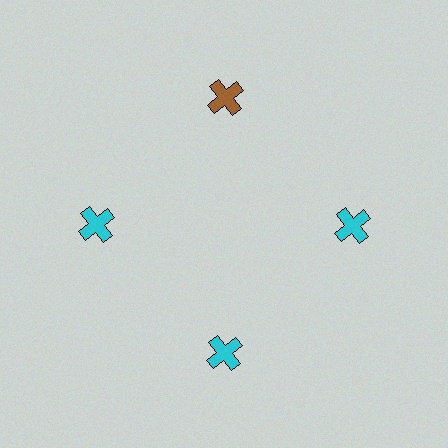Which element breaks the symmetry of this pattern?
The brown cross at roughly the 12 o'clock position breaks the symmetry. All other shapes are cyan crosses.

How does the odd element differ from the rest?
It has a different color: brown instead of cyan.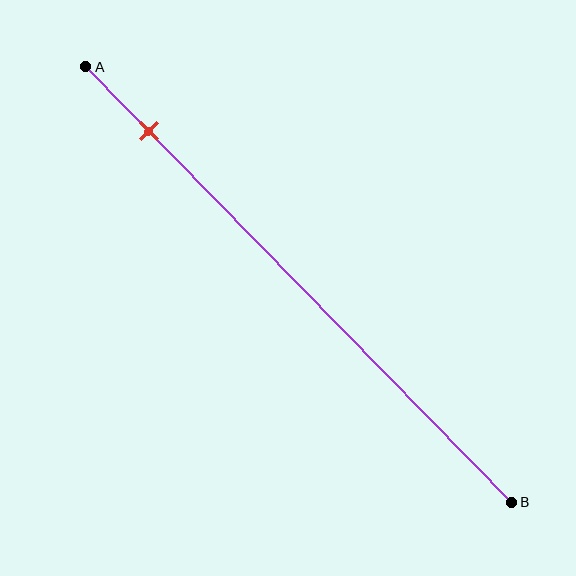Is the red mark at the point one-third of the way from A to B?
No, the mark is at about 15% from A, not at the 33% one-third point.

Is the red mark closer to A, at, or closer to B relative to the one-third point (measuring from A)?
The red mark is closer to point A than the one-third point of segment AB.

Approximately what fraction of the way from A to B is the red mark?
The red mark is approximately 15% of the way from A to B.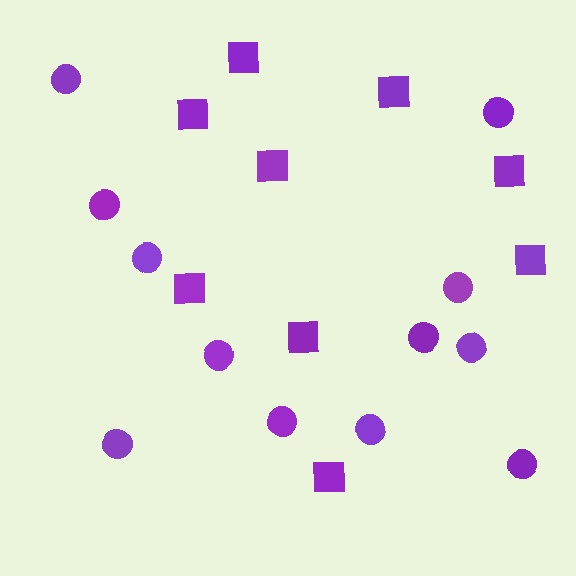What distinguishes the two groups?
There are 2 groups: one group of circles (12) and one group of squares (9).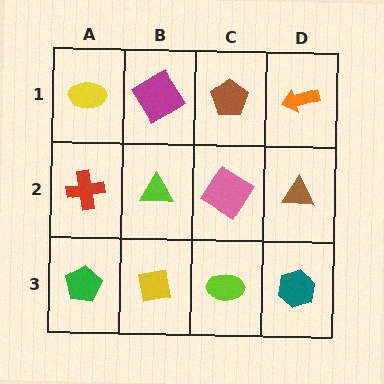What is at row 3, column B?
A yellow square.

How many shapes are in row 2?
4 shapes.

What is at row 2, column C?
A pink diamond.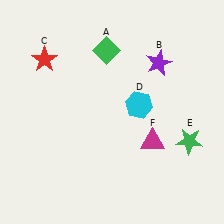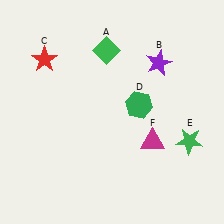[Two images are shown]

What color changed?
The hexagon (D) changed from cyan in Image 1 to green in Image 2.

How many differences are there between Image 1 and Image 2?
There is 1 difference between the two images.